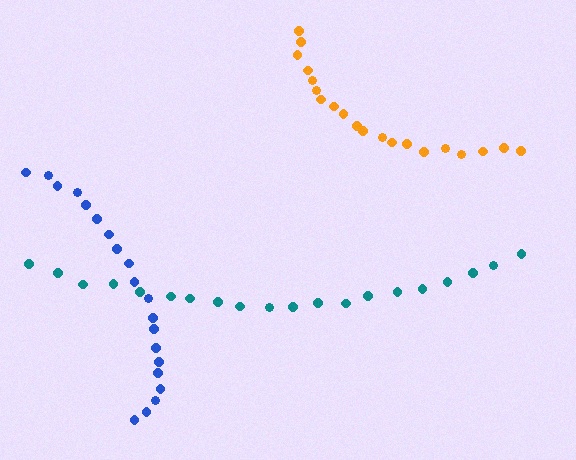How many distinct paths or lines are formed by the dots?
There are 3 distinct paths.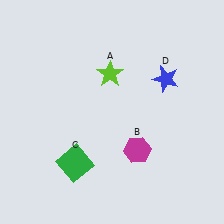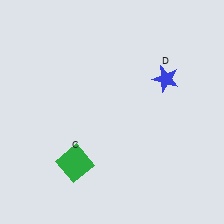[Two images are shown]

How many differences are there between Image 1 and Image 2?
There are 2 differences between the two images.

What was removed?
The magenta hexagon (B), the lime star (A) were removed in Image 2.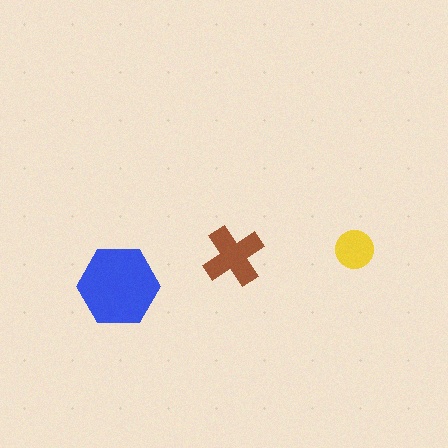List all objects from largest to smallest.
The blue hexagon, the brown cross, the yellow circle.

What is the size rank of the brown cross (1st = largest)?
2nd.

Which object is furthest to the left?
The blue hexagon is leftmost.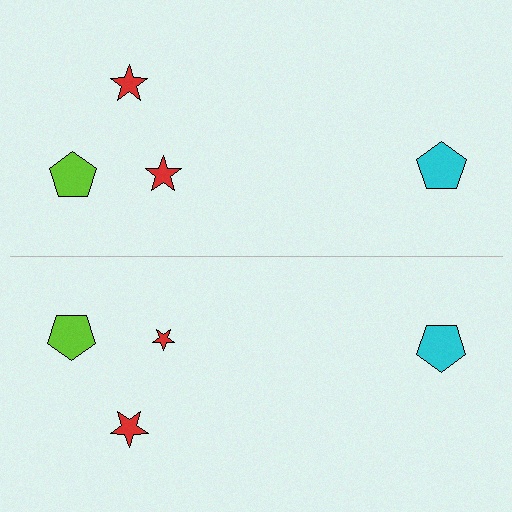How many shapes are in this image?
There are 8 shapes in this image.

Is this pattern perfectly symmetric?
No, the pattern is not perfectly symmetric. The red star on the bottom side has a different size than its mirror counterpart.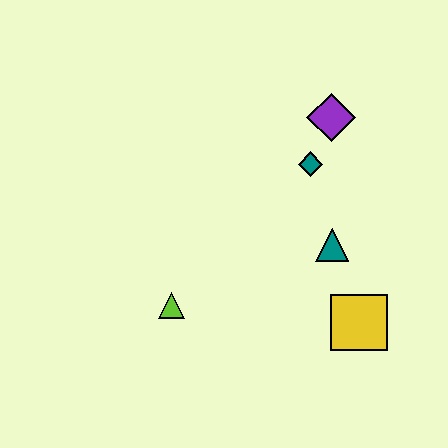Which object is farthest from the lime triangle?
The purple diamond is farthest from the lime triangle.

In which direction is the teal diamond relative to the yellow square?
The teal diamond is above the yellow square.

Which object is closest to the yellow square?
The teal triangle is closest to the yellow square.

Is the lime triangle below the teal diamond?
Yes